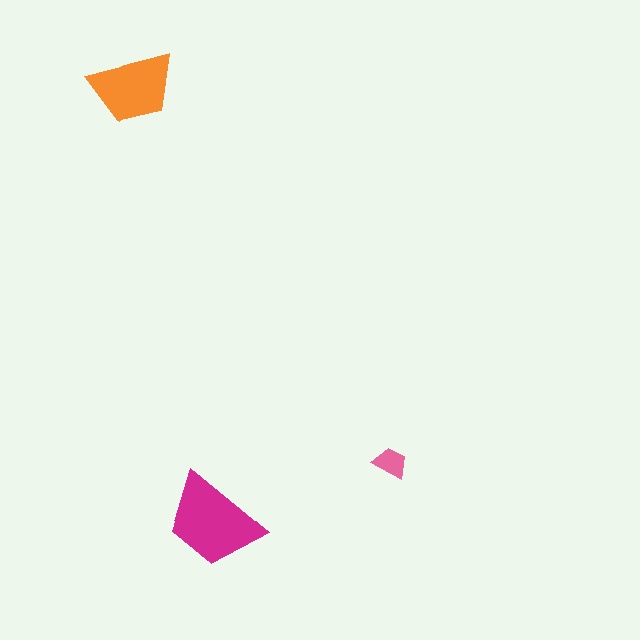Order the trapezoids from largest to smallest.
the magenta one, the orange one, the pink one.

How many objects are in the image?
There are 3 objects in the image.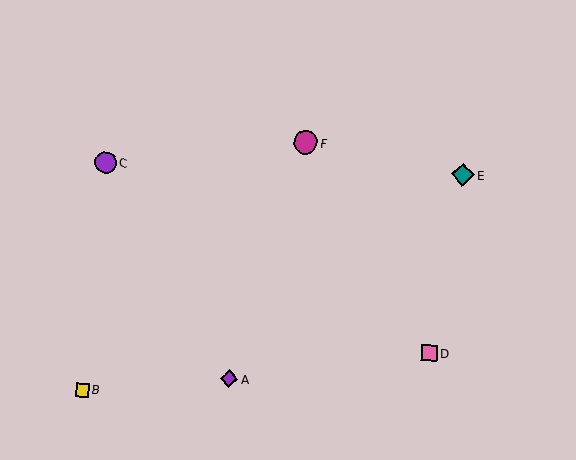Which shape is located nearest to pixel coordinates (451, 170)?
The teal diamond (labeled E) at (463, 175) is nearest to that location.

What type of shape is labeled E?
Shape E is a teal diamond.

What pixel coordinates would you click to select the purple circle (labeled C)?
Click at (106, 163) to select the purple circle C.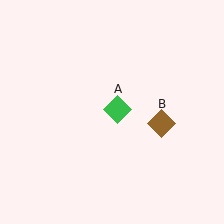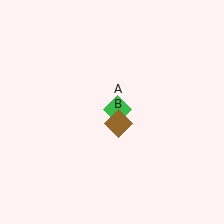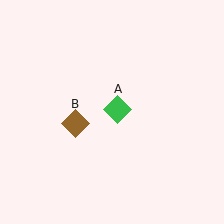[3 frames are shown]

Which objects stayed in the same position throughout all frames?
Green diamond (object A) remained stationary.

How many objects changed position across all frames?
1 object changed position: brown diamond (object B).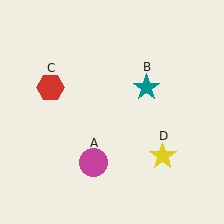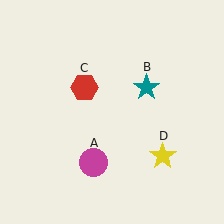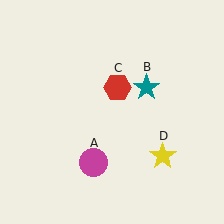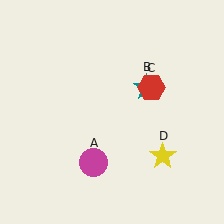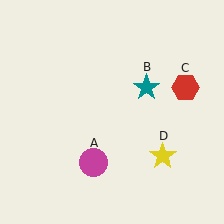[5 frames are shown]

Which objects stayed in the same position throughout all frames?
Magenta circle (object A) and teal star (object B) and yellow star (object D) remained stationary.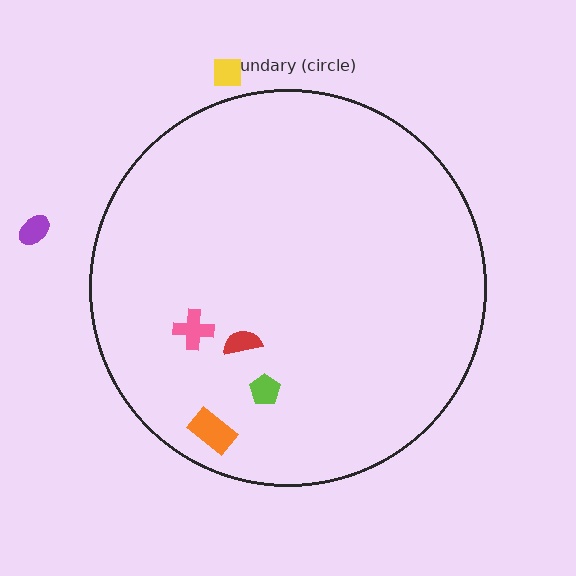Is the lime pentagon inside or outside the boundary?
Inside.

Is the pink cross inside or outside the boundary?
Inside.